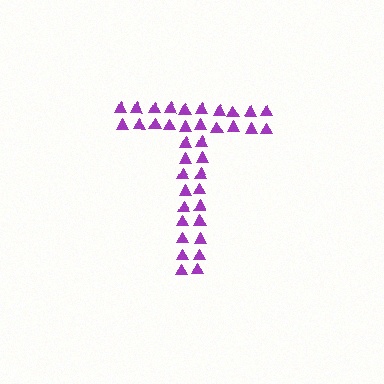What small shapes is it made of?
It is made of small triangles.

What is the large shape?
The large shape is the letter T.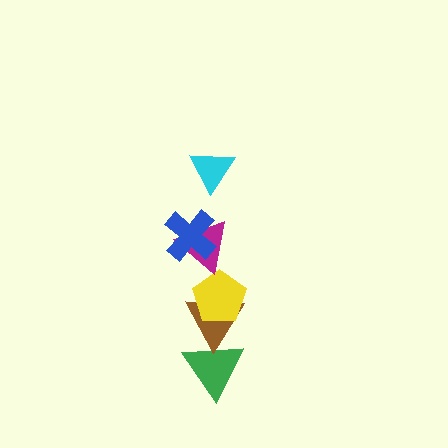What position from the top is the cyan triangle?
The cyan triangle is 1st from the top.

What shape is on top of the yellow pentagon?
The magenta triangle is on top of the yellow pentagon.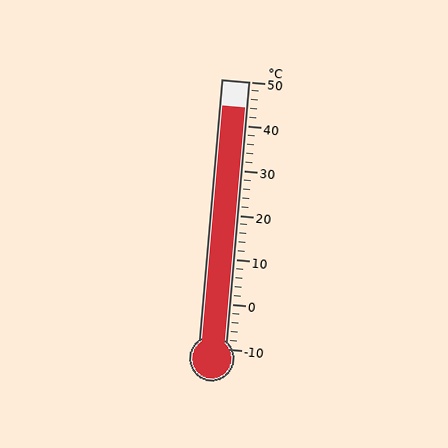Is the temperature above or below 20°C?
The temperature is above 20°C.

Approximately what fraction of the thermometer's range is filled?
The thermometer is filled to approximately 90% of its range.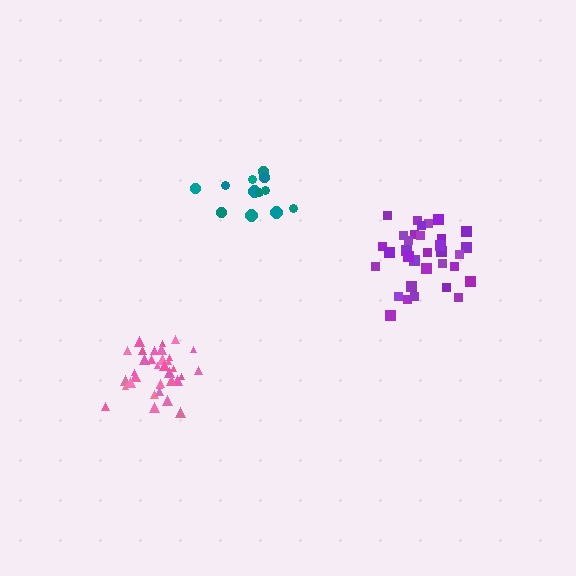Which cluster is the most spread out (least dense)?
Teal.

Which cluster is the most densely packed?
Pink.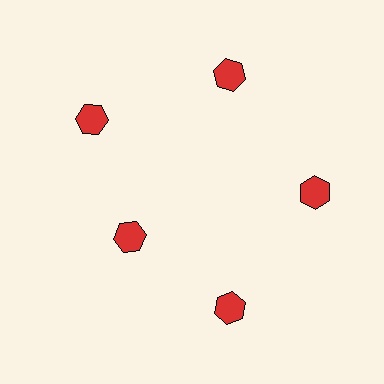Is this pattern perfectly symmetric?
No. The 5 red hexagons are arranged in a ring, but one element near the 8 o'clock position is pulled inward toward the center, breaking the 5-fold rotational symmetry.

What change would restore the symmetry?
The symmetry would be restored by moving it outward, back onto the ring so that all 5 hexagons sit at equal angles and equal distance from the center.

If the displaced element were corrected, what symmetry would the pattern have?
It would have 5-fold rotational symmetry — the pattern would map onto itself every 72 degrees.